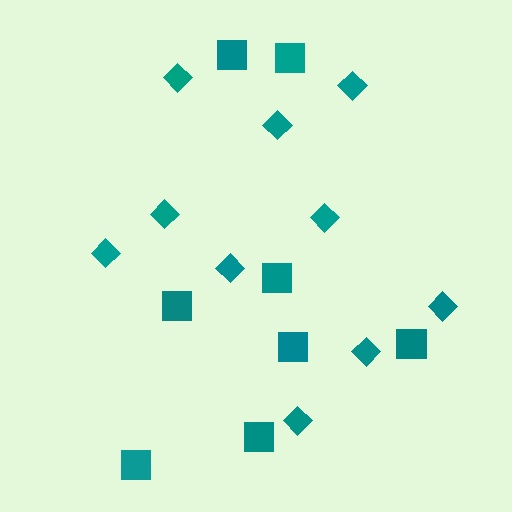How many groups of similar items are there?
There are 2 groups: one group of squares (8) and one group of diamonds (10).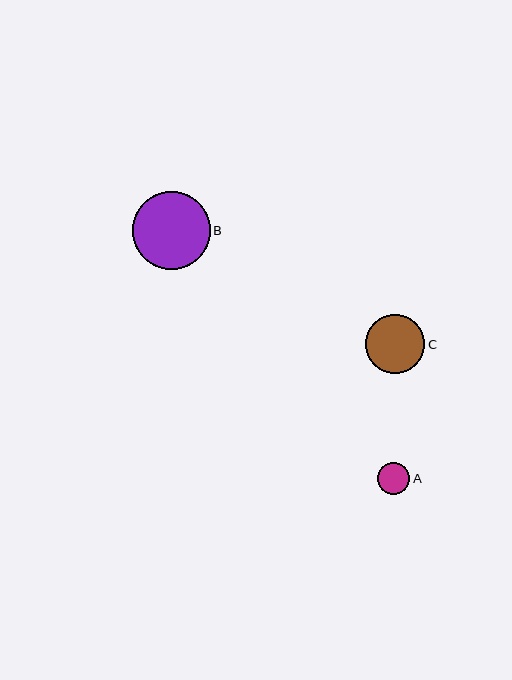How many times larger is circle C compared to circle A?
Circle C is approximately 1.9 times the size of circle A.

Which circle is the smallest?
Circle A is the smallest with a size of approximately 32 pixels.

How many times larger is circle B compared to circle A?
Circle B is approximately 2.4 times the size of circle A.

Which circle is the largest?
Circle B is the largest with a size of approximately 78 pixels.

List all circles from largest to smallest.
From largest to smallest: B, C, A.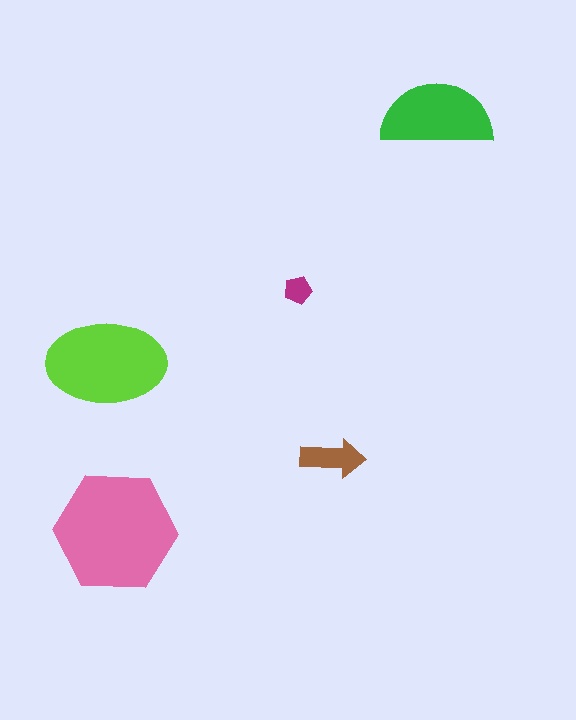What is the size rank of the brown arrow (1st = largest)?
4th.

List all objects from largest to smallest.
The pink hexagon, the lime ellipse, the green semicircle, the brown arrow, the magenta pentagon.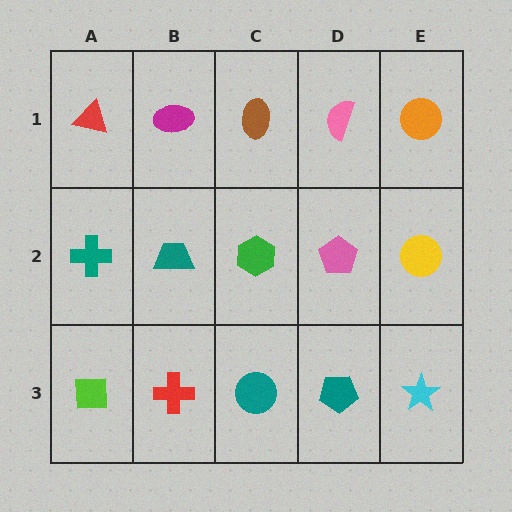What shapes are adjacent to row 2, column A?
A red triangle (row 1, column A), a lime square (row 3, column A), a teal trapezoid (row 2, column B).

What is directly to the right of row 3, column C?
A teal pentagon.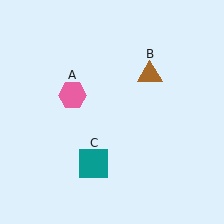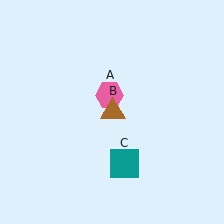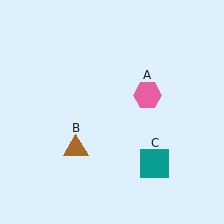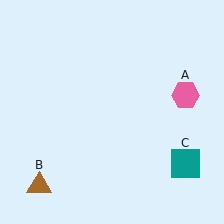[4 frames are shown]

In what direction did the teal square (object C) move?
The teal square (object C) moved right.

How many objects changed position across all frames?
3 objects changed position: pink hexagon (object A), brown triangle (object B), teal square (object C).